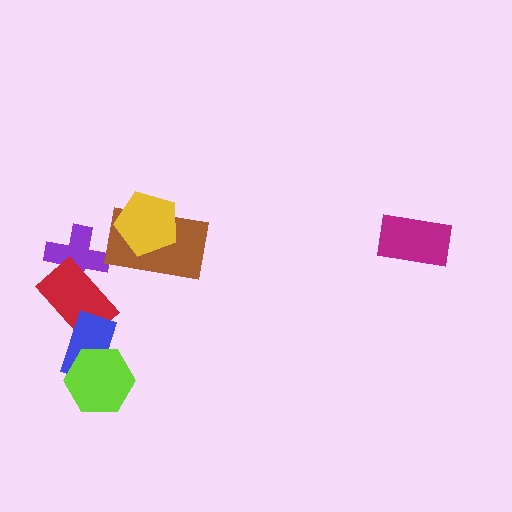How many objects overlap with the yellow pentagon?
1 object overlaps with the yellow pentagon.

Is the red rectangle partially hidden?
Yes, it is partially covered by another shape.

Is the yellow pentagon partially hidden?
No, no other shape covers it.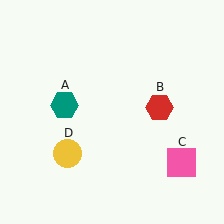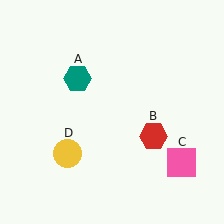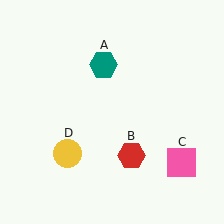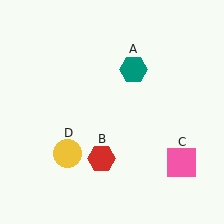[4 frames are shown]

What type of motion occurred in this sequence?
The teal hexagon (object A), red hexagon (object B) rotated clockwise around the center of the scene.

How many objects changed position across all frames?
2 objects changed position: teal hexagon (object A), red hexagon (object B).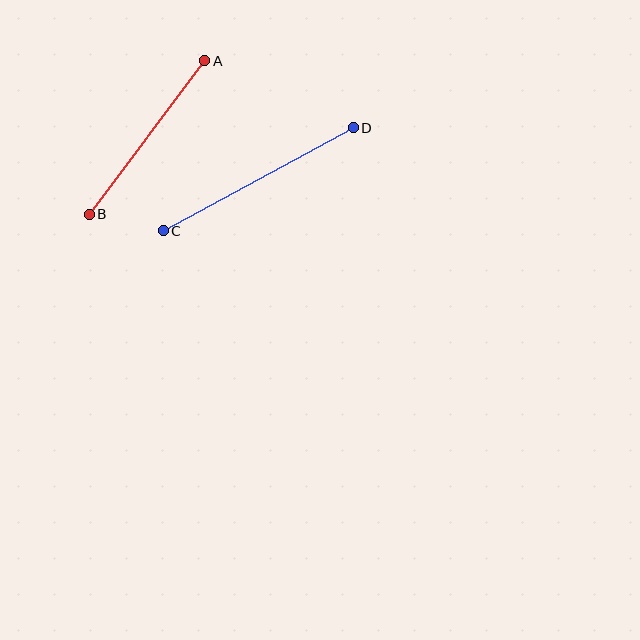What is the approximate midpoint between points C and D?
The midpoint is at approximately (258, 179) pixels.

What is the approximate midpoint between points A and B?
The midpoint is at approximately (147, 138) pixels.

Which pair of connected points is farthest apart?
Points C and D are farthest apart.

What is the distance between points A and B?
The distance is approximately 192 pixels.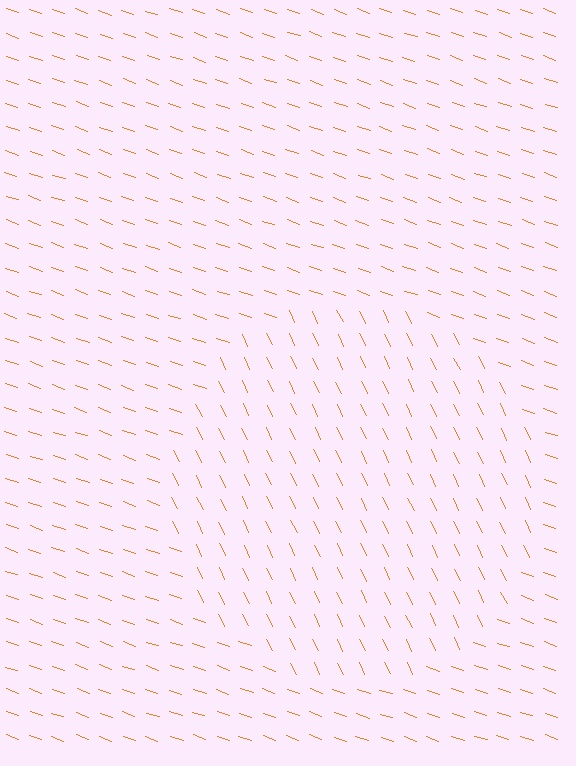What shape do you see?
I see a circle.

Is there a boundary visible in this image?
Yes, there is a texture boundary formed by a change in line orientation.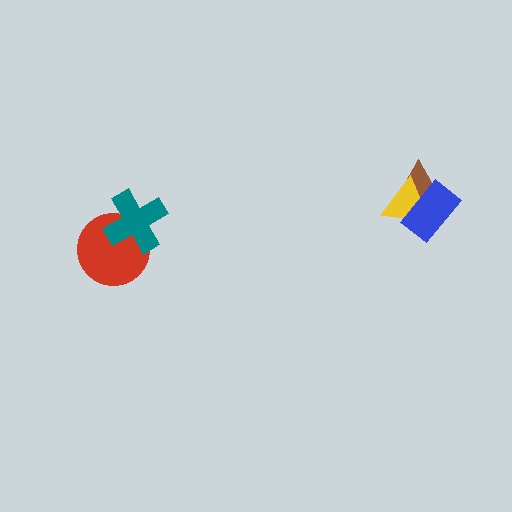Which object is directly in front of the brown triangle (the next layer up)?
The yellow triangle is directly in front of the brown triangle.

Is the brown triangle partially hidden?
Yes, it is partially covered by another shape.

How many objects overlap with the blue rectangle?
2 objects overlap with the blue rectangle.